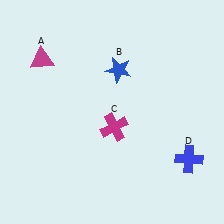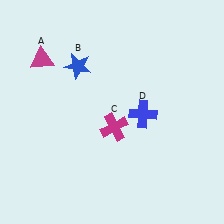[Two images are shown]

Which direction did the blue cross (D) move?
The blue cross (D) moved left.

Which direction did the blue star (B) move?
The blue star (B) moved left.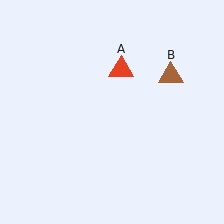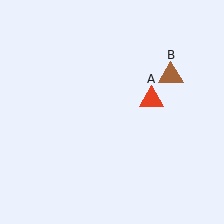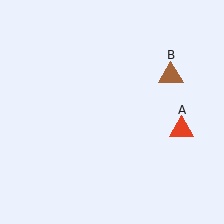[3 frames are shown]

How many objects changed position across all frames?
1 object changed position: red triangle (object A).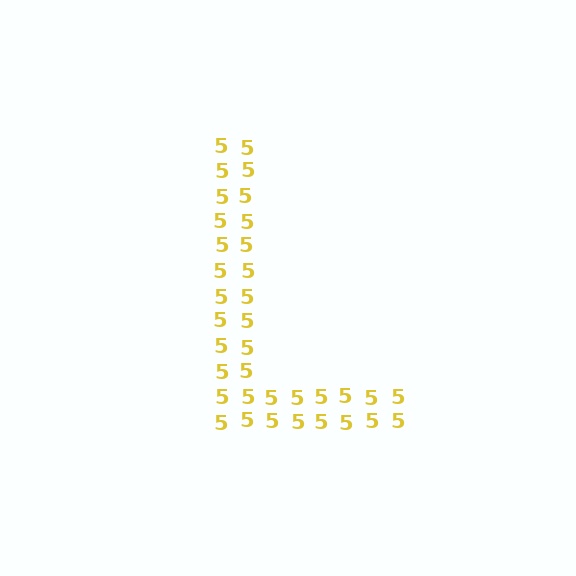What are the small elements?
The small elements are digit 5's.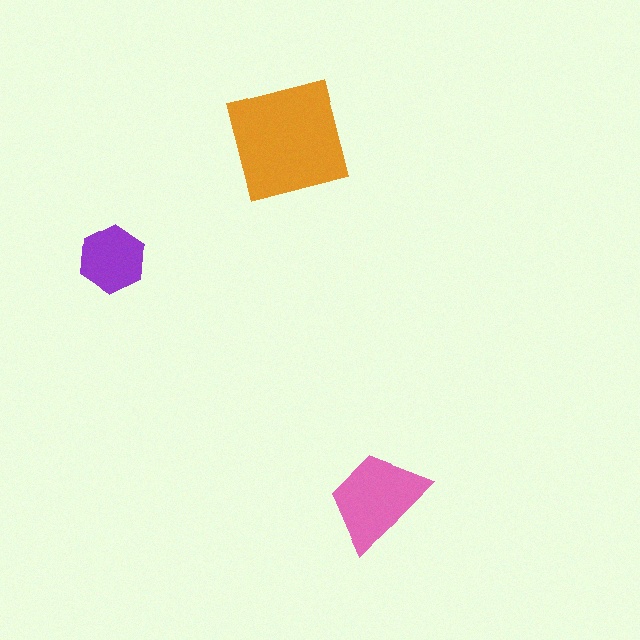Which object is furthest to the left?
The purple hexagon is leftmost.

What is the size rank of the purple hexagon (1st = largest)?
3rd.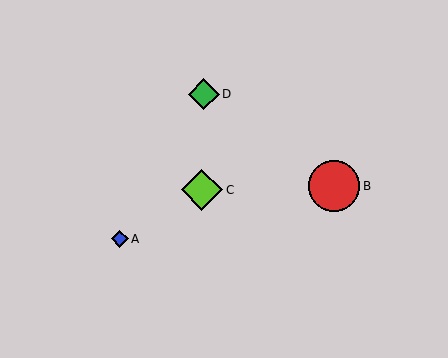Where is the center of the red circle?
The center of the red circle is at (334, 186).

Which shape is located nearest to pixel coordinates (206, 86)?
The green diamond (labeled D) at (204, 94) is nearest to that location.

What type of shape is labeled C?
Shape C is a lime diamond.